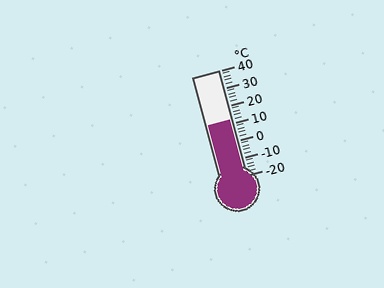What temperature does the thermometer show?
The thermometer shows approximately 12°C.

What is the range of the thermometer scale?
The thermometer scale ranges from -20°C to 40°C.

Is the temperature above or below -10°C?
The temperature is above -10°C.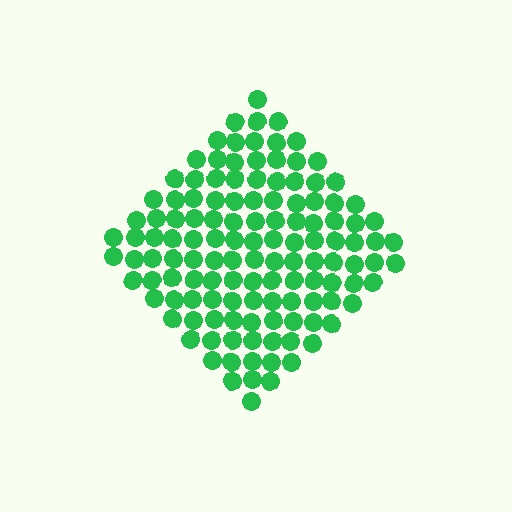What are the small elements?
The small elements are circles.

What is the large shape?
The large shape is a diamond.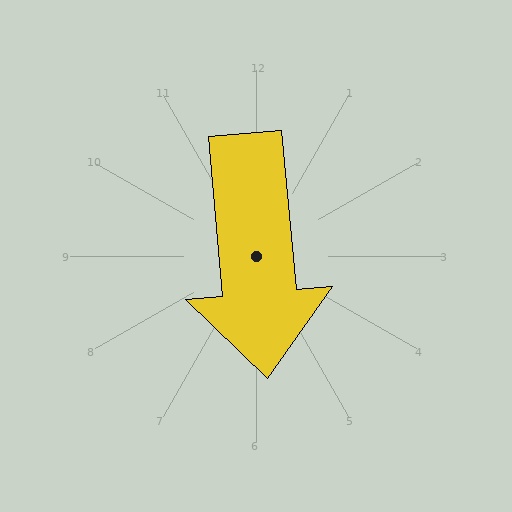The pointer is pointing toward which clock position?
Roughly 6 o'clock.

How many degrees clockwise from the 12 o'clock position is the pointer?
Approximately 175 degrees.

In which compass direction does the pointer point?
South.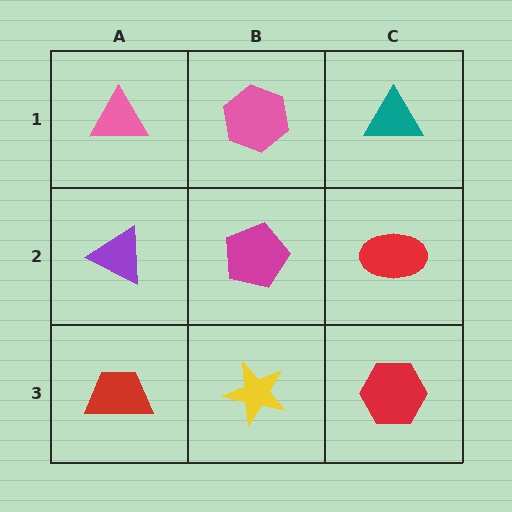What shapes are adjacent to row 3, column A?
A purple triangle (row 2, column A), a yellow star (row 3, column B).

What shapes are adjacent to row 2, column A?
A pink triangle (row 1, column A), a red trapezoid (row 3, column A), a magenta pentagon (row 2, column B).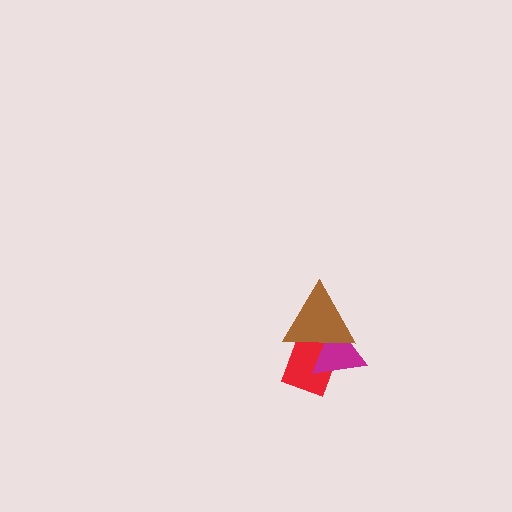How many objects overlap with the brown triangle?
2 objects overlap with the brown triangle.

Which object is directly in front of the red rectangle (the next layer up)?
The magenta triangle is directly in front of the red rectangle.